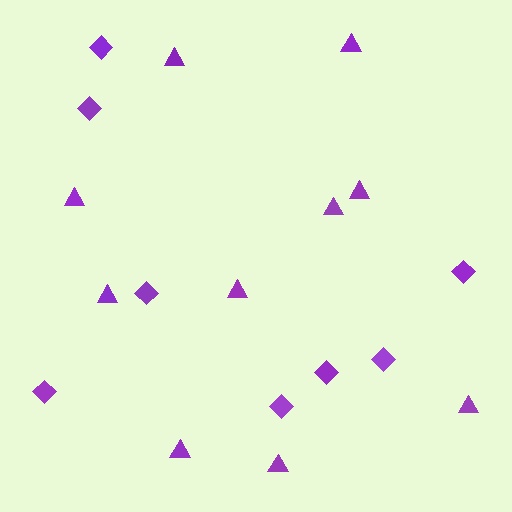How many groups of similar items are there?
There are 2 groups: one group of diamonds (8) and one group of triangles (10).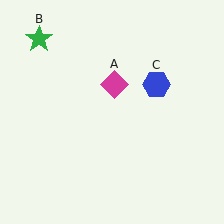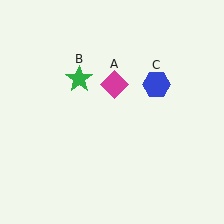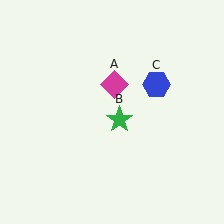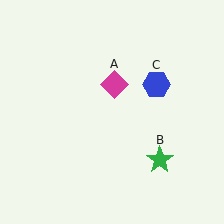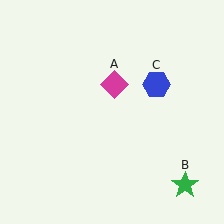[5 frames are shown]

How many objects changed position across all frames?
1 object changed position: green star (object B).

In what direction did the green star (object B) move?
The green star (object B) moved down and to the right.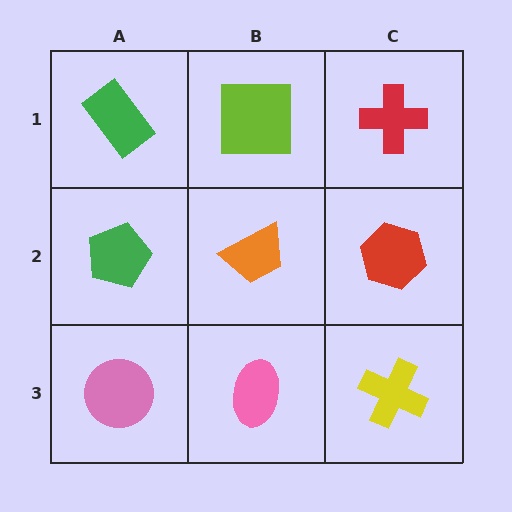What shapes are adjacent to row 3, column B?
An orange trapezoid (row 2, column B), a pink circle (row 3, column A), a yellow cross (row 3, column C).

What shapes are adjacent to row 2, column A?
A green rectangle (row 1, column A), a pink circle (row 3, column A), an orange trapezoid (row 2, column B).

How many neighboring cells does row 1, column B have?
3.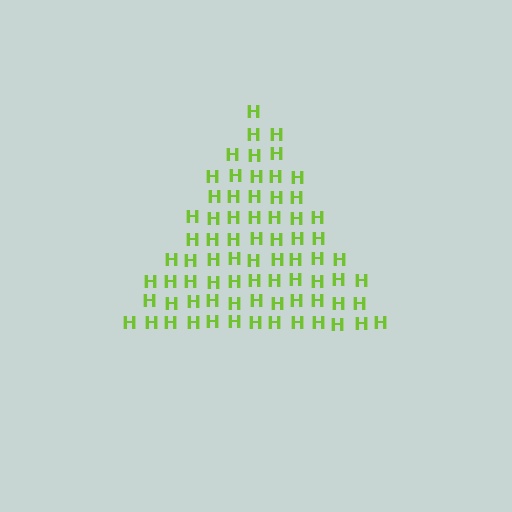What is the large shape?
The large shape is a triangle.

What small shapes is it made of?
It is made of small letter H's.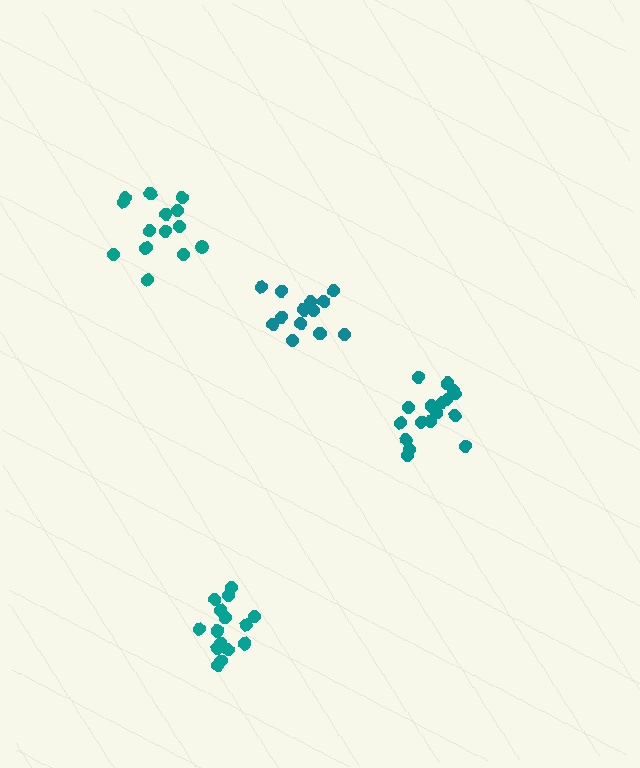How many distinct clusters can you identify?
There are 4 distinct clusters.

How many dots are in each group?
Group 1: 17 dots, Group 2: 15 dots, Group 3: 14 dots, Group 4: 16 dots (62 total).